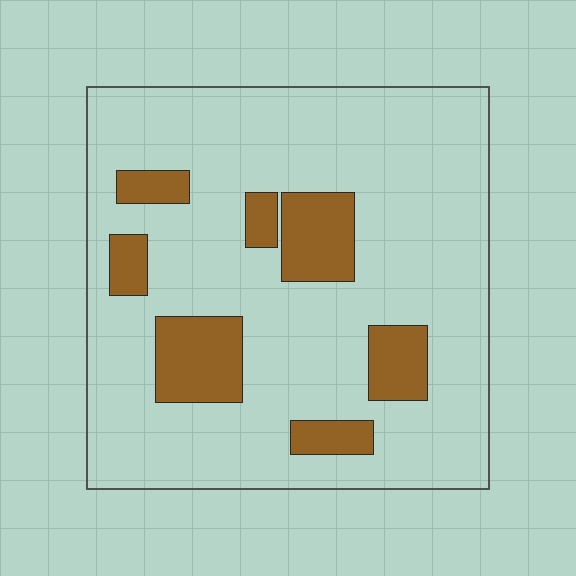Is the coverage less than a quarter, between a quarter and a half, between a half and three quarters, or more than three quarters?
Less than a quarter.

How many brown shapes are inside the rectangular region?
7.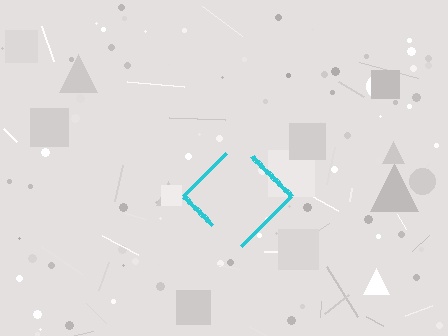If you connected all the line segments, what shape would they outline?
They would outline a diamond.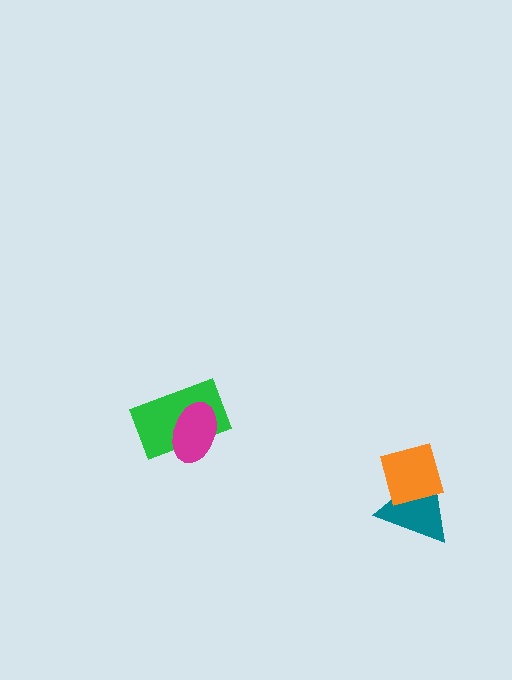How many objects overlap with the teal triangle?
1 object overlaps with the teal triangle.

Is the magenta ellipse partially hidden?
No, no other shape covers it.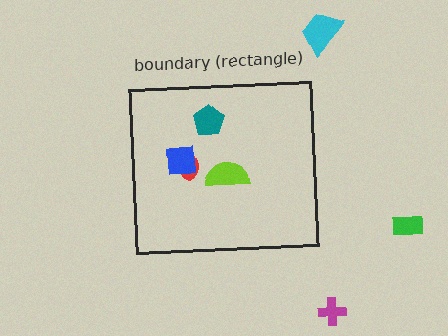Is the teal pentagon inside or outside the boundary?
Inside.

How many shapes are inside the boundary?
4 inside, 3 outside.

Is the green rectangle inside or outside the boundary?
Outside.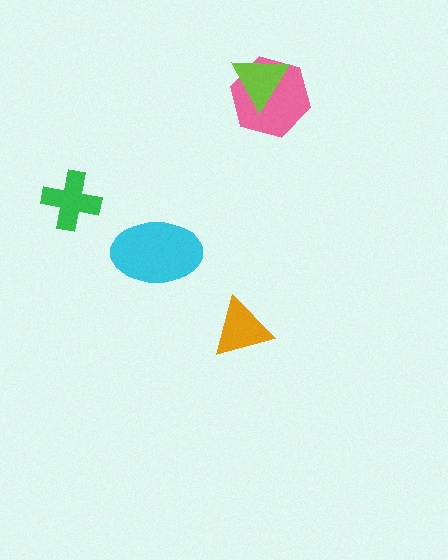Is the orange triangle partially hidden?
No, no other shape covers it.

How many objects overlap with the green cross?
0 objects overlap with the green cross.